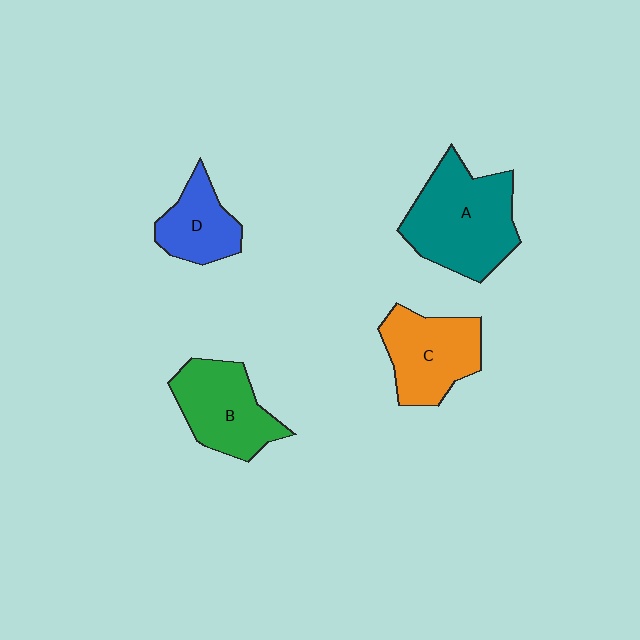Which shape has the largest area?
Shape A (teal).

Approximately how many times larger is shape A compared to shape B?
Approximately 1.4 times.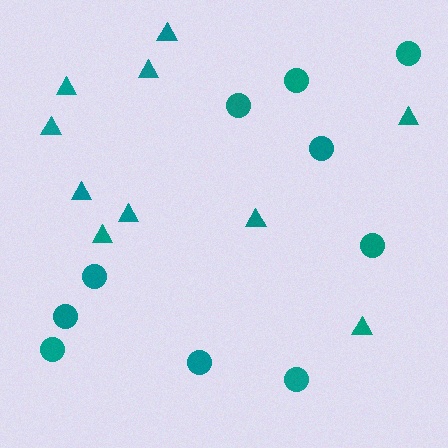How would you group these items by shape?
There are 2 groups: one group of triangles (10) and one group of circles (10).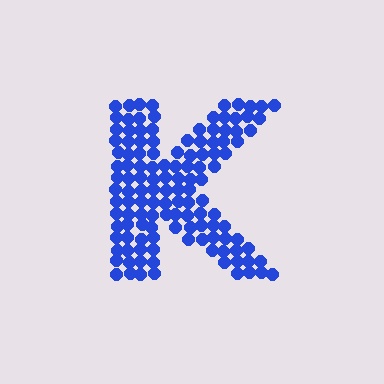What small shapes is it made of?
It is made of small circles.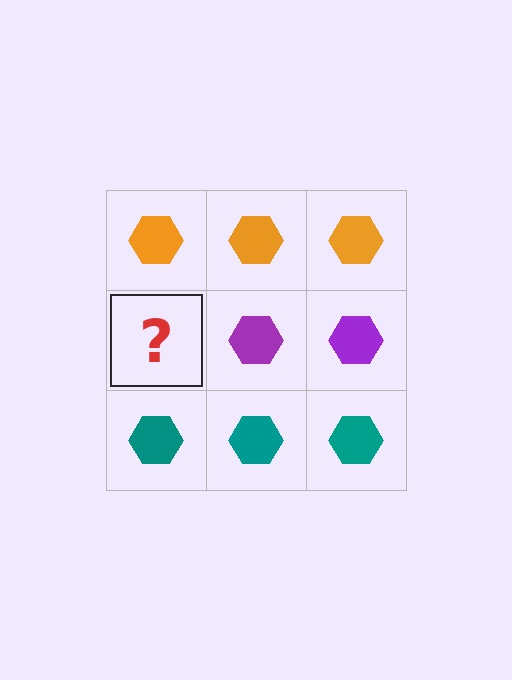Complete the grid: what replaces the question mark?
The question mark should be replaced with a purple hexagon.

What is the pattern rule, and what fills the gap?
The rule is that each row has a consistent color. The gap should be filled with a purple hexagon.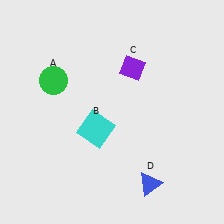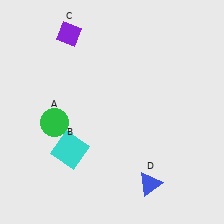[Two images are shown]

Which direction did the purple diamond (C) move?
The purple diamond (C) moved left.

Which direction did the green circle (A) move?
The green circle (A) moved down.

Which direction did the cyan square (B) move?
The cyan square (B) moved left.